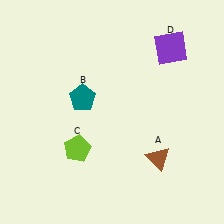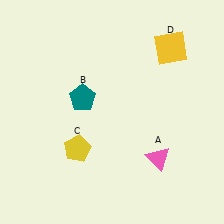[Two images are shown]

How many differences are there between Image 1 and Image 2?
There are 3 differences between the two images.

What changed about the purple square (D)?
In Image 1, D is purple. In Image 2, it changed to yellow.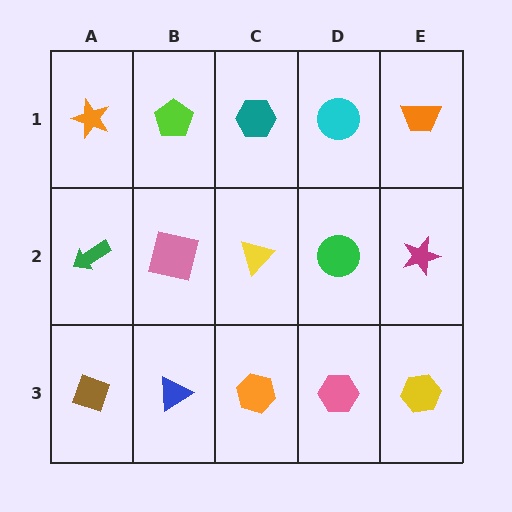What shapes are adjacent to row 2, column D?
A cyan circle (row 1, column D), a pink hexagon (row 3, column D), a yellow triangle (row 2, column C), a magenta star (row 2, column E).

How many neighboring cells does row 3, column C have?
3.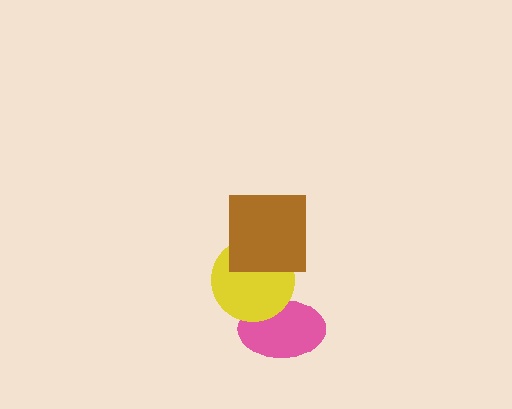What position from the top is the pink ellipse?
The pink ellipse is 3rd from the top.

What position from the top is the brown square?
The brown square is 1st from the top.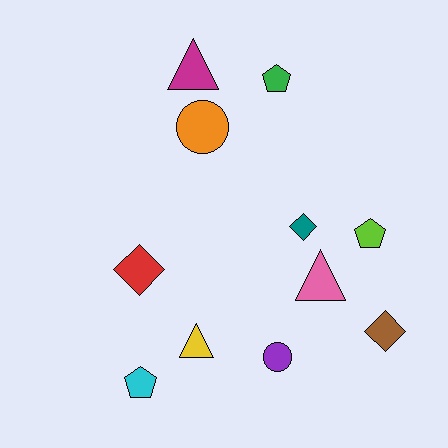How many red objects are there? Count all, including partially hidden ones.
There is 1 red object.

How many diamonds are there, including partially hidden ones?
There are 3 diamonds.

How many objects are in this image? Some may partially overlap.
There are 11 objects.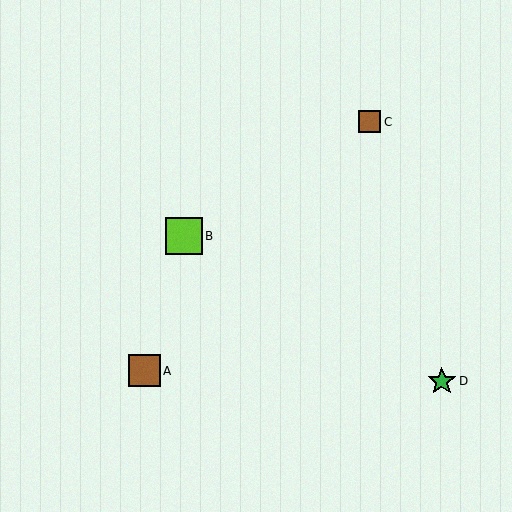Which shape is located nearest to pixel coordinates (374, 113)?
The brown square (labeled C) at (370, 122) is nearest to that location.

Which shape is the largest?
The lime square (labeled B) is the largest.